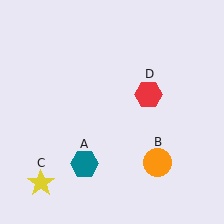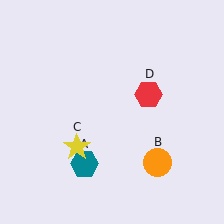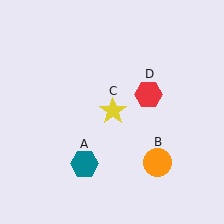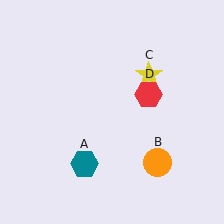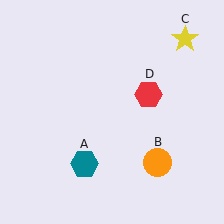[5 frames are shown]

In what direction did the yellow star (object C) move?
The yellow star (object C) moved up and to the right.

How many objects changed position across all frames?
1 object changed position: yellow star (object C).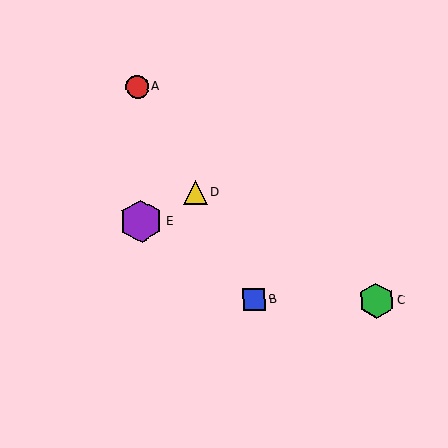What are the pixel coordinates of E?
Object E is at (141, 221).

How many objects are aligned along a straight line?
3 objects (A, B, D) are aligned along a straight line.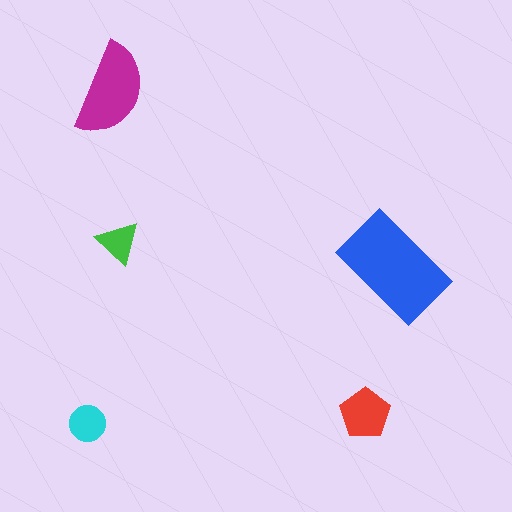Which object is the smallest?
The green triangle.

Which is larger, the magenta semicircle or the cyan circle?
The magenta semicircle.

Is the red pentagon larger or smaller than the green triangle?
Larger.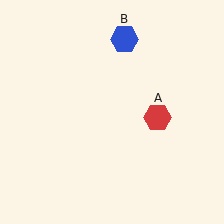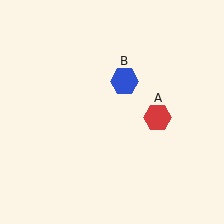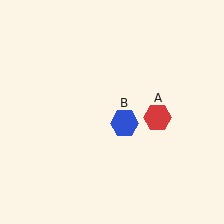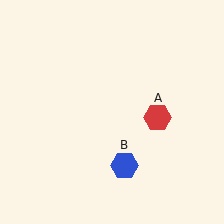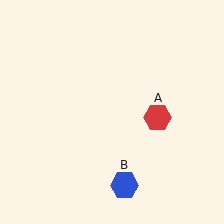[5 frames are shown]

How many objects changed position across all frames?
1 object changed position: blue hexagon (object B).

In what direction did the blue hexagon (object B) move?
The blue hexagon (object B) moved down.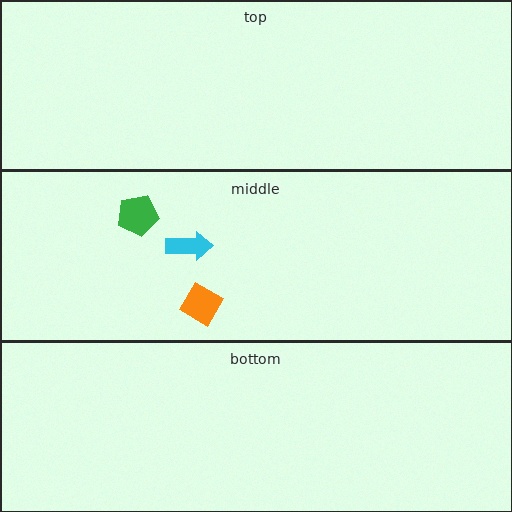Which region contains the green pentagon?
The middle region.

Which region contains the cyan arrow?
The middle region.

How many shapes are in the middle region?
3.